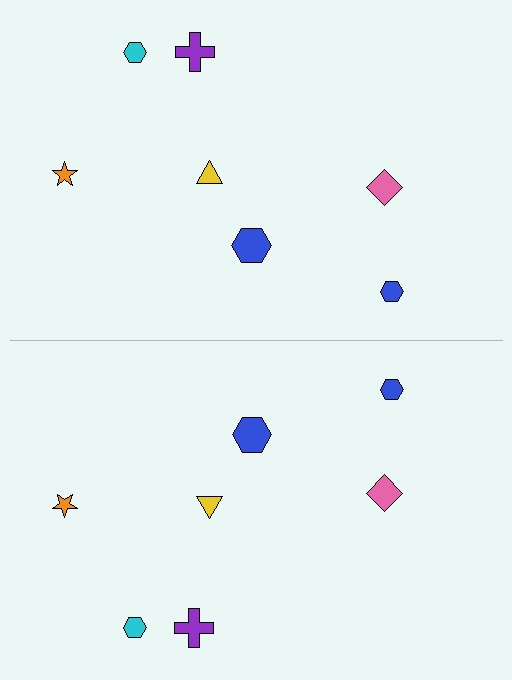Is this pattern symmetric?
Yes, this pattern has bilateral (reflection) symmetry.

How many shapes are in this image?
There are 14 shapes in this image.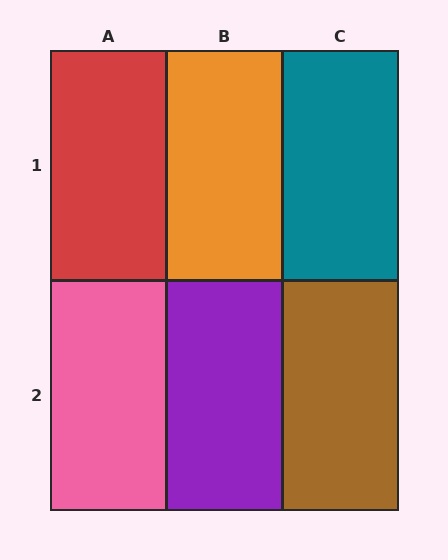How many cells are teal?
1 cell is teal.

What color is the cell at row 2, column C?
Brown.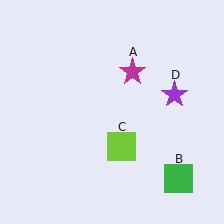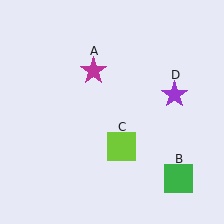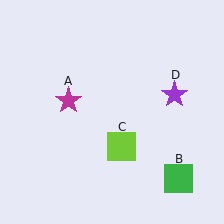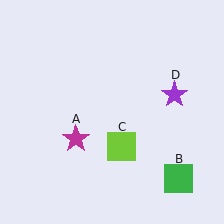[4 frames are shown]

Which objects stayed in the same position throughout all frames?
Green square (object B) and lime square (object C) and purple star (object D) remained stationary.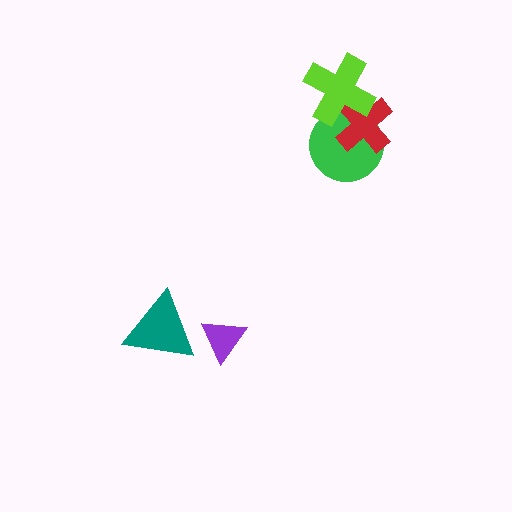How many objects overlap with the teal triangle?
0 objects overlap with the teal triangle.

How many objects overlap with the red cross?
2 objects overlap with the red cross.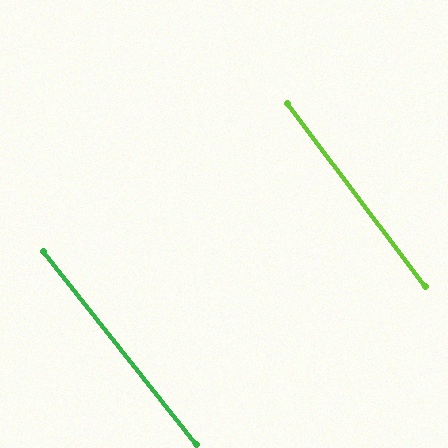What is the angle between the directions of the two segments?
Approximately 1 degree.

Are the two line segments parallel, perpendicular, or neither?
Parallel — their directions differ by only 1.4°.